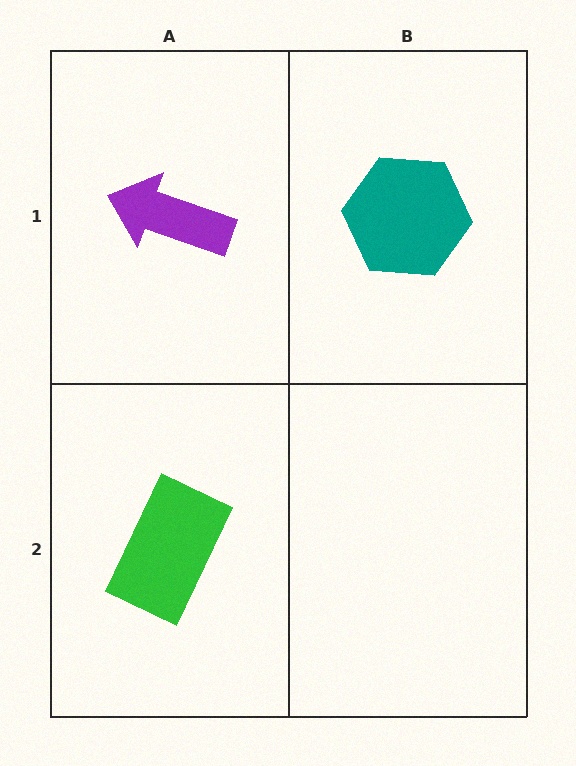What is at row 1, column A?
A purple arrow.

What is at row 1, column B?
A teal hexagon.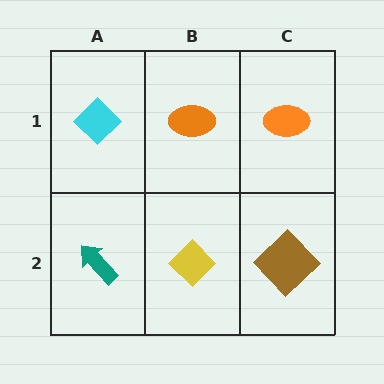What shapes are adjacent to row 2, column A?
A cyan diamond (row 1, column A), a yellow diamond (row 2, column B).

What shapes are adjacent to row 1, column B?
A yellow diamond (row 2, column B), a cyan diamond (row 1, column A), an orange ellipse (row 1, column C).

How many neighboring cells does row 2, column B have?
3.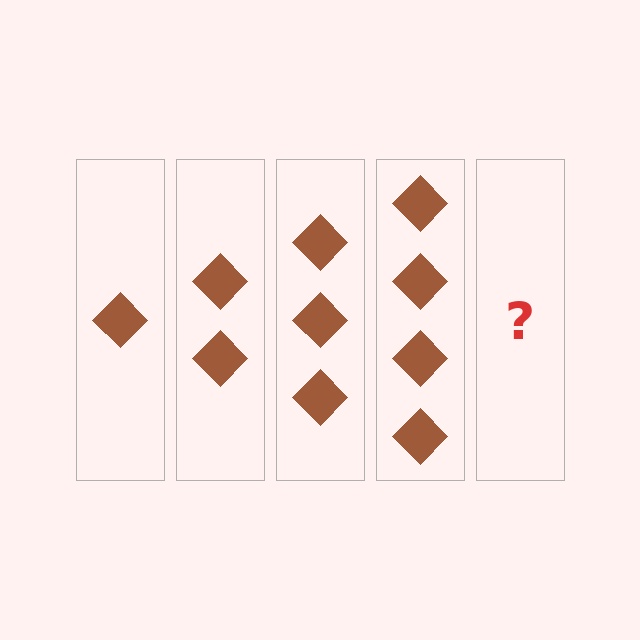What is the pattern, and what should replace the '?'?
The pattern is that each step adds one more diamond. The '?' should be 5 diamonds.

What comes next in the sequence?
The next element should be 5 diamonds.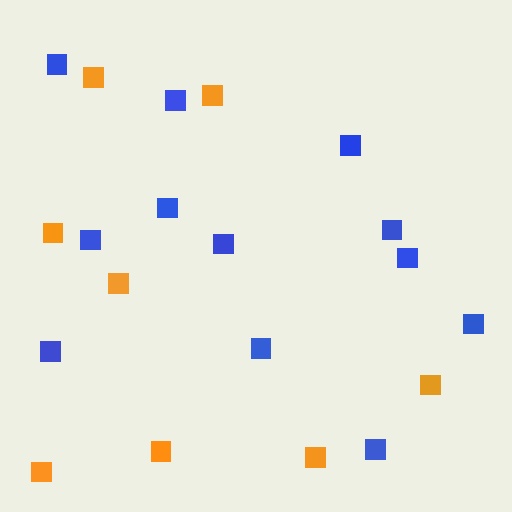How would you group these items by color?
There are 2 groups: one group of orange squares (8) and one group of blue squares (12).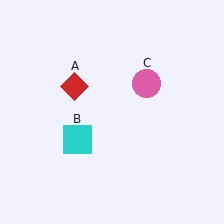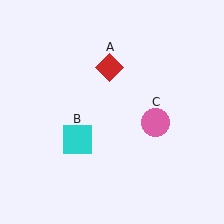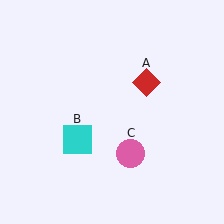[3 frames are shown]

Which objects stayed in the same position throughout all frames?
Cyan square (object B) remained stationary.